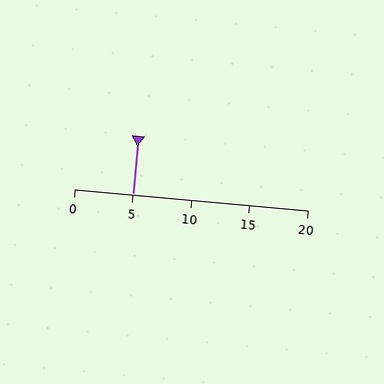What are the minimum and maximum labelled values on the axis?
The axis runs from 0 to 20.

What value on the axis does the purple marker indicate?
The marker indicates approximately 5.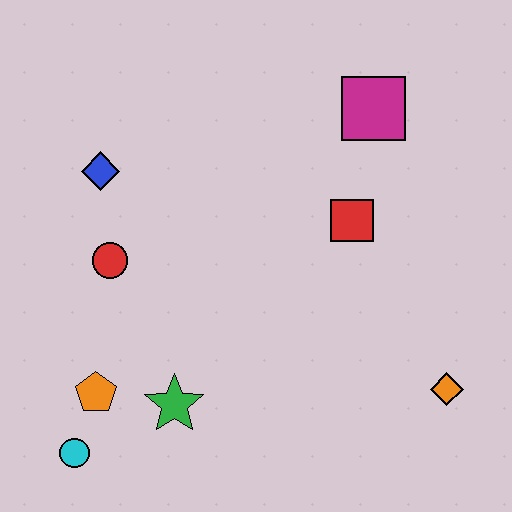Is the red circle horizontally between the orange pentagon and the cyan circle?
No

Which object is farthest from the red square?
The cyan circle is farthest from the red square.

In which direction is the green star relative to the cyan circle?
The green star is to the right of the cyan circle.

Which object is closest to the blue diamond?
The red circle is closest to the blue diamond.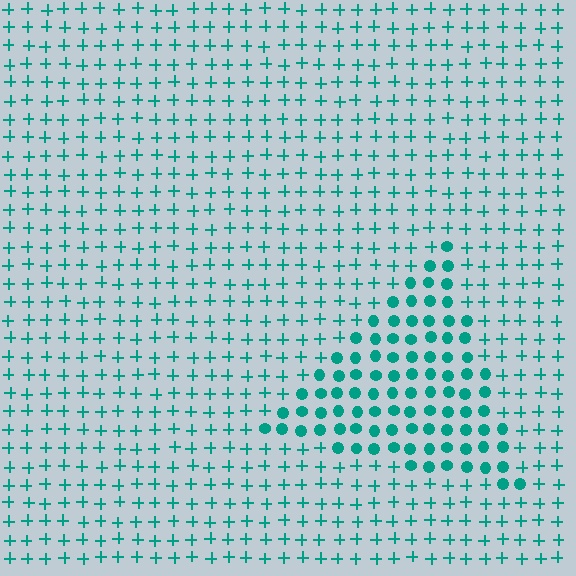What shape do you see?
I see a triangle.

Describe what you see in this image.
The image is filled with small teal elements arranged in a uniform grid. A triangle-shaped region contains circles, while the surrounding area contains plus signs. The boundary is defined purely by the change in element shape.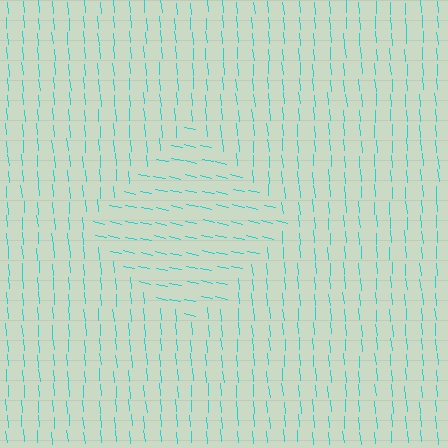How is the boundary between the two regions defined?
The boundary is defined purely by a change in line orientation (approximately 73 degrees difference). All lines are the same color and thickness.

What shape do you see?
I see a diamond.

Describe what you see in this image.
The image is filled with small cyan line segments. A diamond region in the image has lines oriented differently from the surrounding lines, creating a visible texture boundary.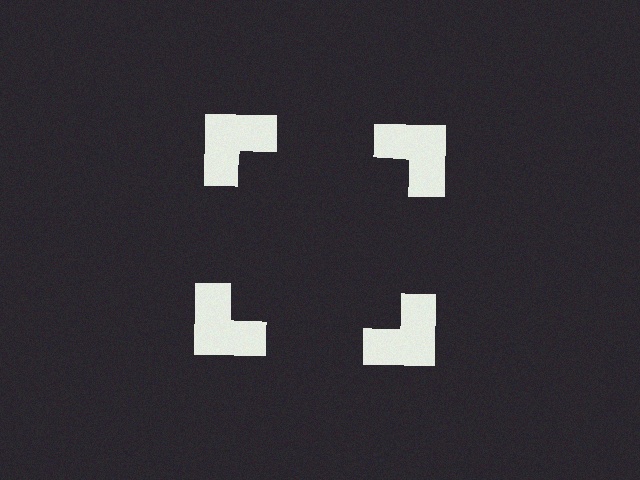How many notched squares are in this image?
There are 4 — one at each vertex of the illusory square.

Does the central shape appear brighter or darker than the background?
It typically appears slightly darker than the background, even though no actual brightness change is drawn.